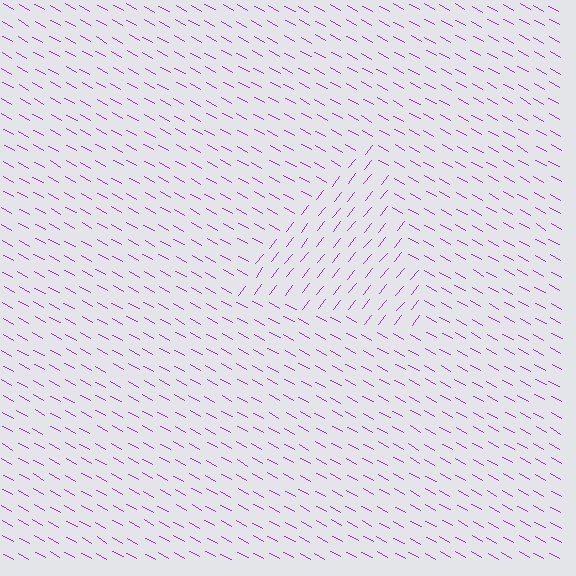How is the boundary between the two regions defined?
The boundary is defined purely by a change in line orientation (approximately 80 degrees difference). All lines are the same color and thickness.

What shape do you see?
I see a triangle.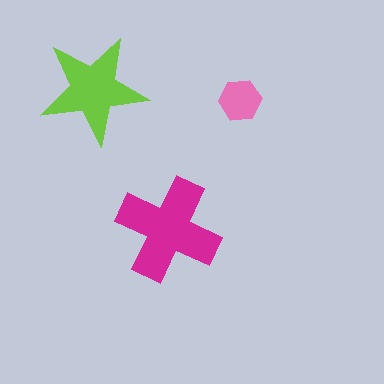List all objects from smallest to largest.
The pink hexagon, the lime star, the magenta cross.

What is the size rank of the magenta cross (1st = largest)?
1st.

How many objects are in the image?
There are 3 objects in the image.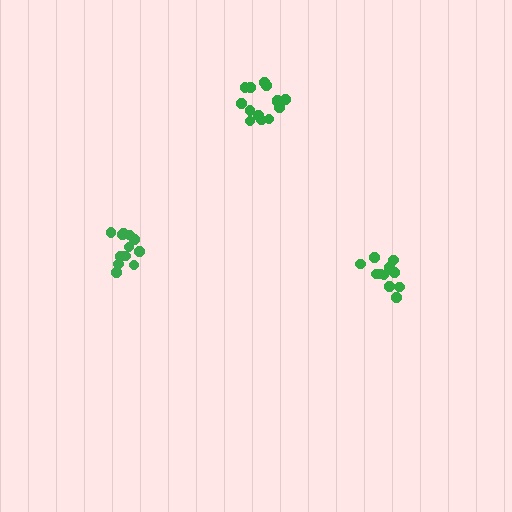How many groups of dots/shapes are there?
There are 3 groups.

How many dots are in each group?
Group 1: 12 dots, Group 2: 11 dots, Group 3: 14 dots (37 total).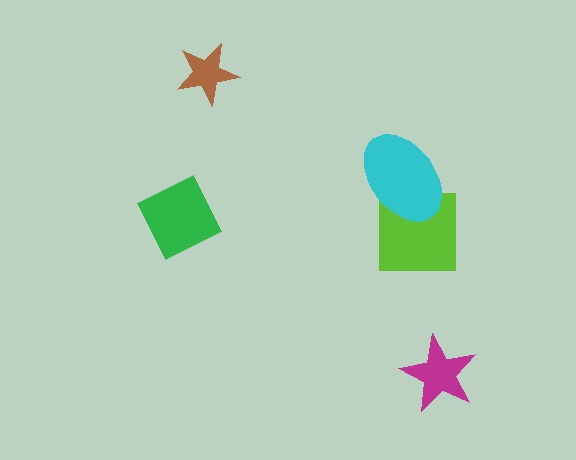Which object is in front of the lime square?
The cyan ellipse is in front of the lime square.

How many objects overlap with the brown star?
0 objects overlap with the brown star.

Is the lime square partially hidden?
Yes, it is partially covered by another shape.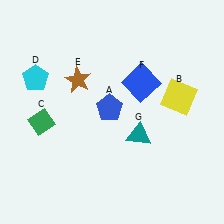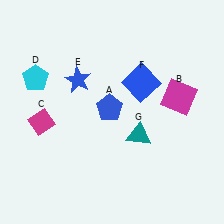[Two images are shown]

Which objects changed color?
B changed from yellow to magenta. C changed from green to magenta. E changed from brown to blue.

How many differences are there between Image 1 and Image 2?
There are 3 differences between the two images.